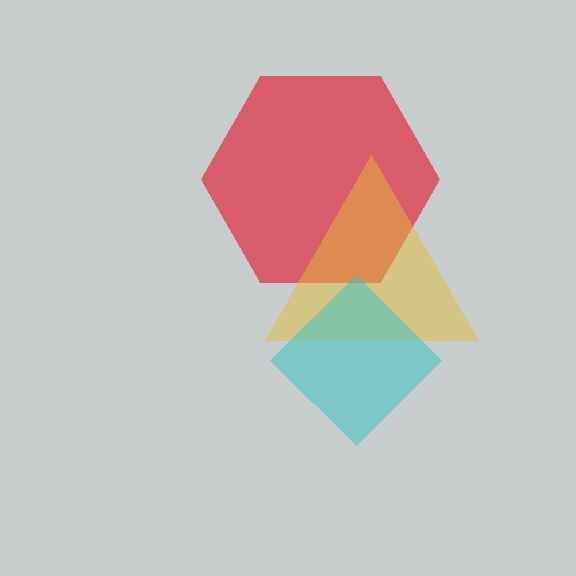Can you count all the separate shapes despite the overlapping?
Yes, there are 3 separate shapes.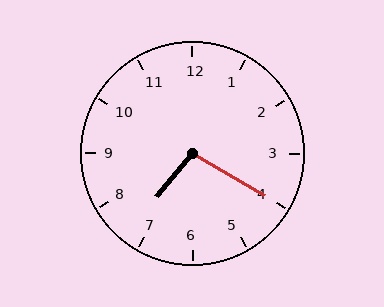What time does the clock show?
7:20.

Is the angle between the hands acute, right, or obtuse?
It is obtuse.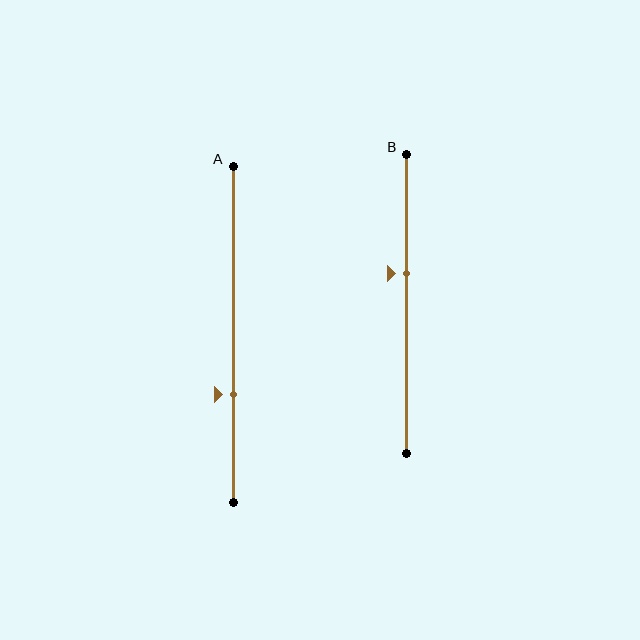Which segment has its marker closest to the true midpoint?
Segment B has its marker closest to the true midpoint.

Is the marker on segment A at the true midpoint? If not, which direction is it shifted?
No, the marker on segment A is shifted downward by about 18% of the segment length.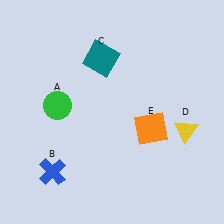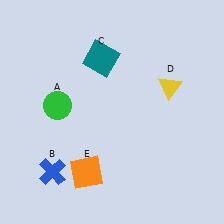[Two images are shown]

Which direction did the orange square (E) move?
The orange square (E) moved left.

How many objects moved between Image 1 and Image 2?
2 objects moved between the two images.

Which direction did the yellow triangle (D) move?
The yellow triangle (D) moved up.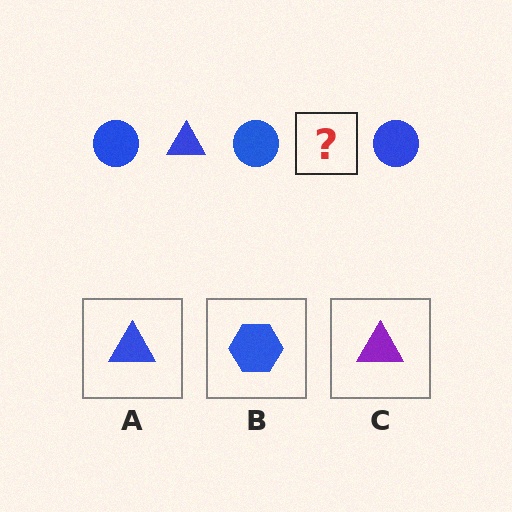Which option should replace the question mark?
Option A.